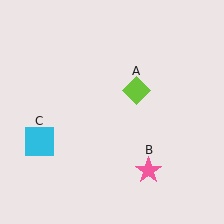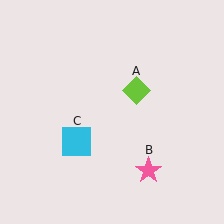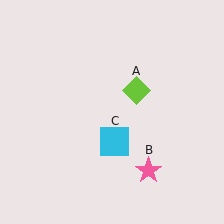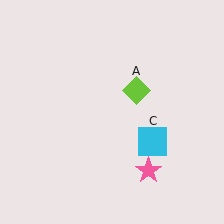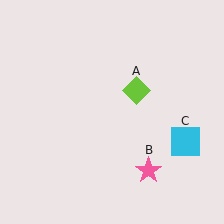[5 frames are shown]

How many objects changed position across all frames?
1 object changed position: cyan square (object C).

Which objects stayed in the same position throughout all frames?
Lime diamond (object A) and pink star (object B) remained stationary.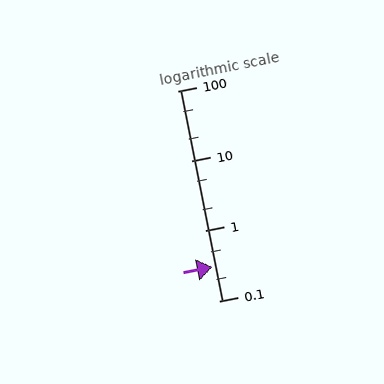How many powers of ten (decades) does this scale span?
The scale spans 3 decades, from 0.1 to 100.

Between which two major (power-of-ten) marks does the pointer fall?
The pointer is between 0.1 and 1.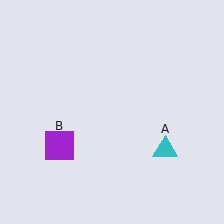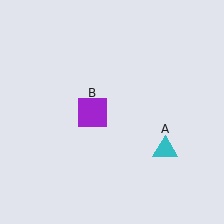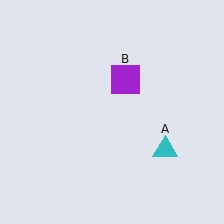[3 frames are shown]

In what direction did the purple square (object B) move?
The purple square (object B) moved up and to the right.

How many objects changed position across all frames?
1 object changed position: purple square (object B).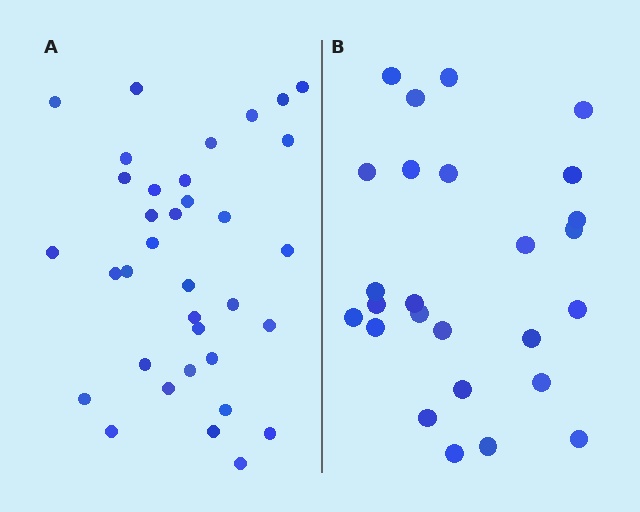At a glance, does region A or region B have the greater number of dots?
Region A (the left region) has more dots.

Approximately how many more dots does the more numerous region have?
Region A has roughly 8 or so more dots than region B.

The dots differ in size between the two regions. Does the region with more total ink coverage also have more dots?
No. Region B has more total ink coverage because its dots are larger, but region A actually contains more individual dots. Total area can be misleading — the number of items is what matters here.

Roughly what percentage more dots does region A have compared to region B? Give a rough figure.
About 35% more.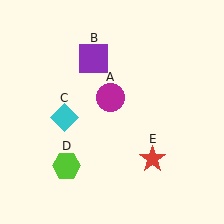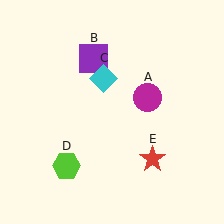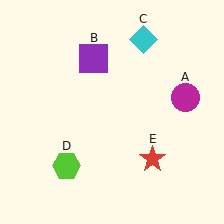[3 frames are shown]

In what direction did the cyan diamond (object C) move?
The cyan diamond (object C) moved up and to the right.